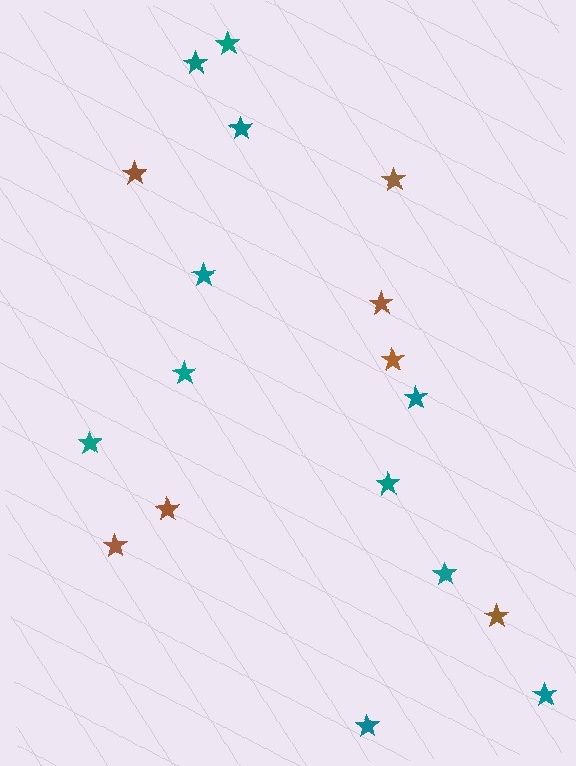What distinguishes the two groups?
There are 2 groups: one group of brown stars (7) and one group of teal stars (11).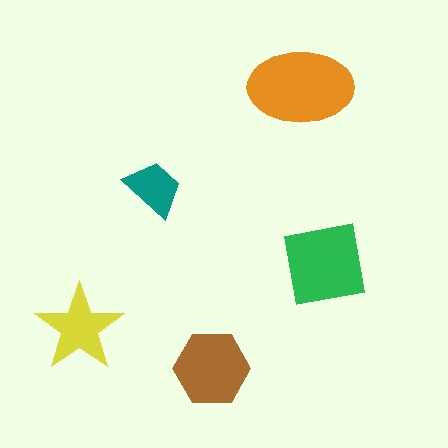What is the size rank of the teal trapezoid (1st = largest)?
5th.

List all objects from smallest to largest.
The teal trapezoid, the yellow star, the brown hexagon, the green square, the orange ellipse.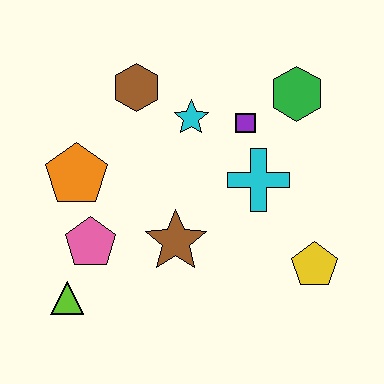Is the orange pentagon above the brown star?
Yes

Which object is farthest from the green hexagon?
The lime triangle is farthest from the green hexagon.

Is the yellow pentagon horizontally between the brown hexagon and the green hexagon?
No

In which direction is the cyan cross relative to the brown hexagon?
The cyan cross is to the right of the brown hexagon.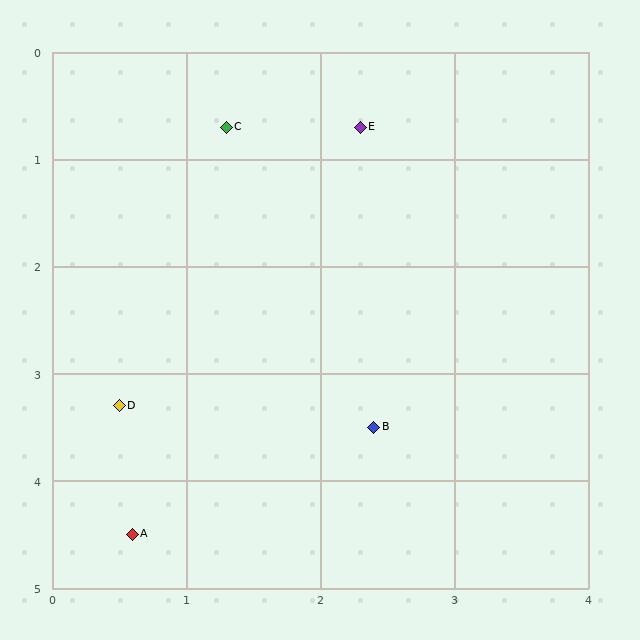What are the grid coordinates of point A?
Point A is at approximately (0.6, 4.5).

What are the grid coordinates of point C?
Point C is at approximately (1.3, 0.7).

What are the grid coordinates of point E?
Point E is at approximately (2.3, 0.7).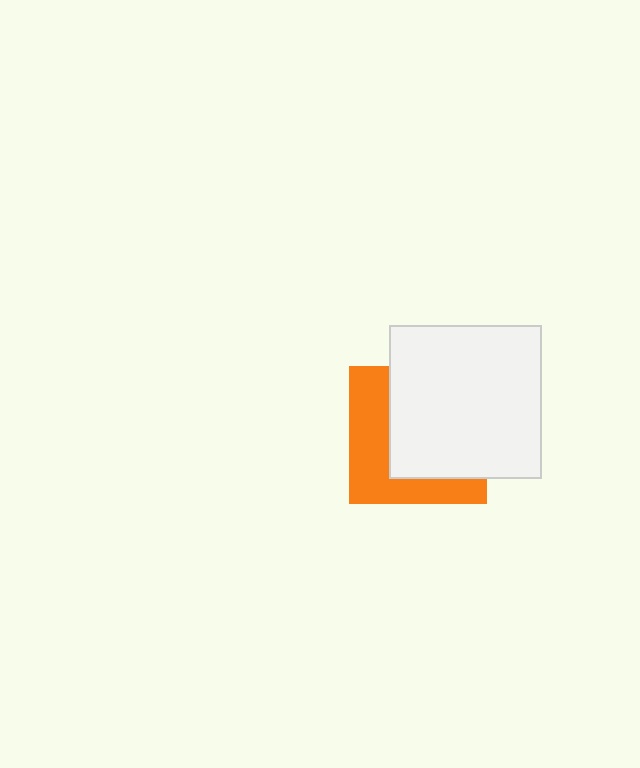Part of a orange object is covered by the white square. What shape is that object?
It is a square.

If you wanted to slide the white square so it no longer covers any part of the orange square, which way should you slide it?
Slide it toward the upper-right — that is the most direct way to separate the two shapes.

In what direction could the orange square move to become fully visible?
The orange square could move toward the lower-left. That would shift it out from behind the white square entirely.